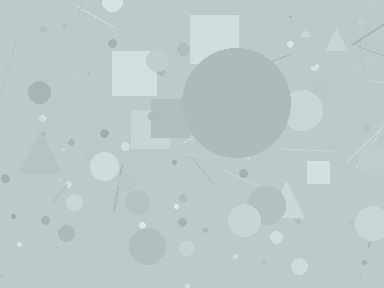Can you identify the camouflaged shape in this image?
The camouflaged shape is a circle.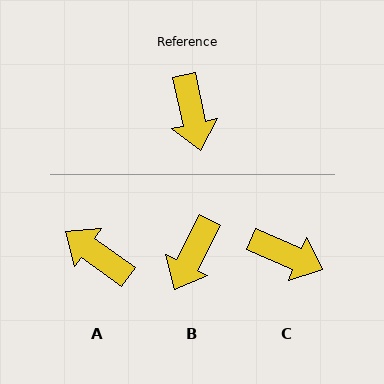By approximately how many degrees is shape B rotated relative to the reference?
Approximately 40 degrees clockwise.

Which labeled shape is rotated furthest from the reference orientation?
A, about 138 degrees away.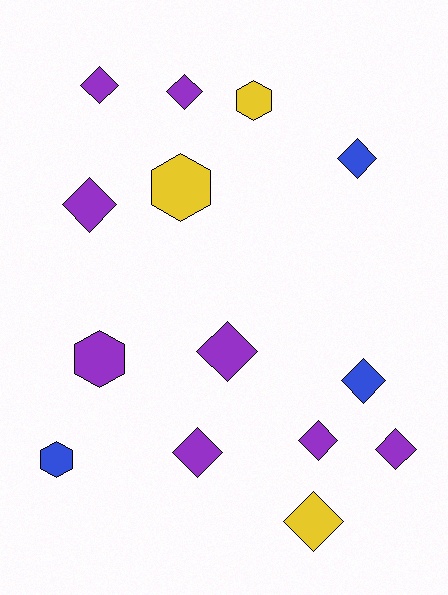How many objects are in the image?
There are 14 objects.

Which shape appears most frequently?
Diamond, with 10 objects.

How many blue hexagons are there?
There is 1 blue hexagon.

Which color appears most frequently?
Purple, with 8 objects.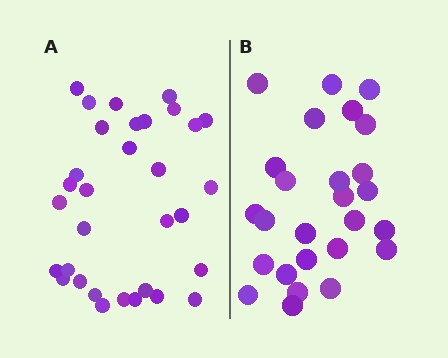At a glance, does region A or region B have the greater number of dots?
Region A (the left region) has more dots.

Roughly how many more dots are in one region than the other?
Region A has about 6 more dots than region B.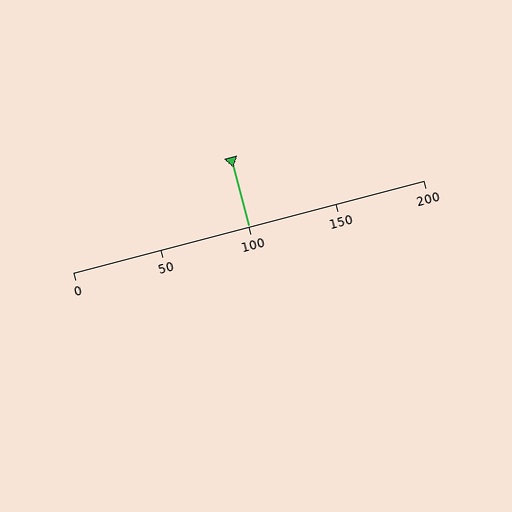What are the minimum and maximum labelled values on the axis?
The axis runs from 0 to 200.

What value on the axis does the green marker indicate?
The marker indicates approximately 100.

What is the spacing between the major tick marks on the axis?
The major ticks are spaced 50 apart.